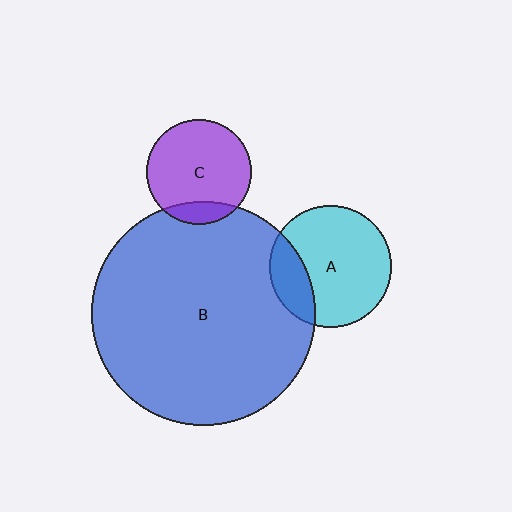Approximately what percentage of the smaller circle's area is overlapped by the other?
Approximately 20%.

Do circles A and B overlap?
Yes.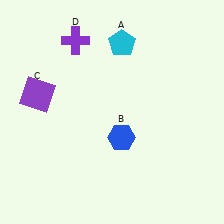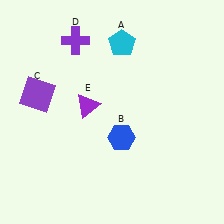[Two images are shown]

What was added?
A purple triangle (E) was added in Image 2.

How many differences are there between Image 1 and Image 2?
There is 1 difference between the two images.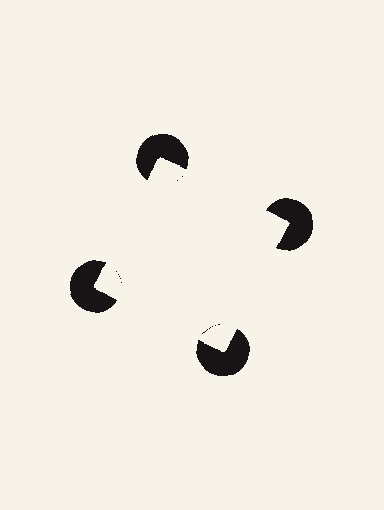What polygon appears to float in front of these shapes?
An illusory square — its edges are inferred from the aligned wedge cuts in the pac-man discs, not physically drawn.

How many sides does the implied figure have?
4 sides.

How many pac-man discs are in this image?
There are 4 — one at each vertex of the illusory square.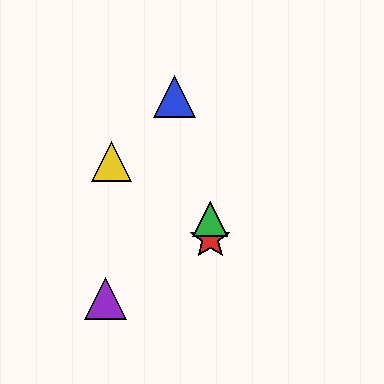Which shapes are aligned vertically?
The red star, the green triangle are aligned vertically.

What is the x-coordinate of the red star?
The red star is at x≈210.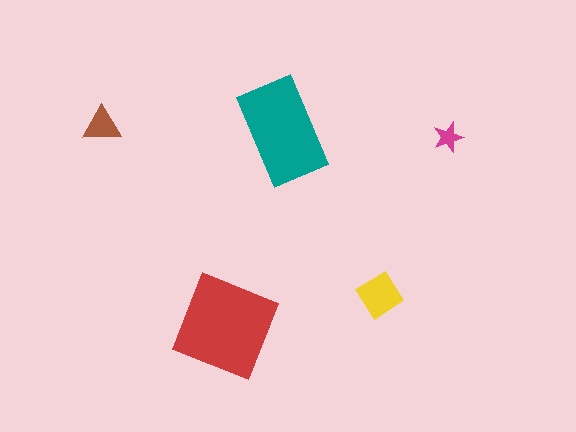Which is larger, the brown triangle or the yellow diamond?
The yellow diamond.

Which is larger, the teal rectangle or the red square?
The red square.